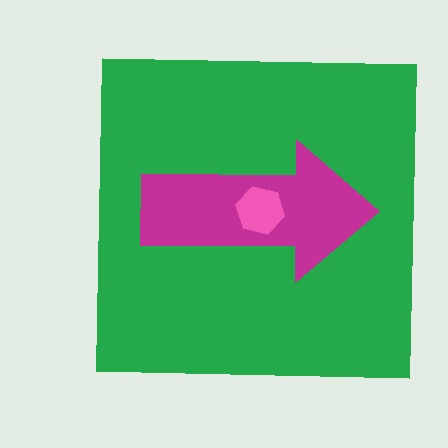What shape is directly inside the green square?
The magenta arrow.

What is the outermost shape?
The green square.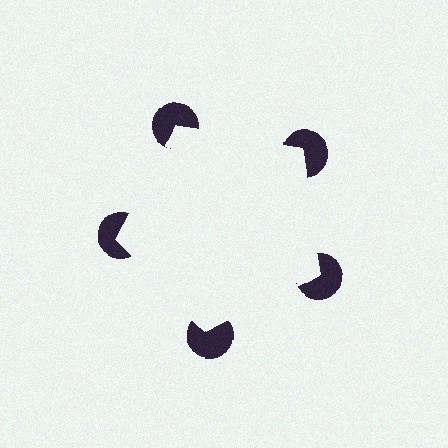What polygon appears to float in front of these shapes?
An illusory pentagon — its edges are inferred from the aligned wedge cuts in the pac-man discs, not physically drawn.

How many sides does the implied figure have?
5 sides.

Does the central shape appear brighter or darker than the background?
It typically appears slightly brighter than the background, even though no actual brightness change is drawn.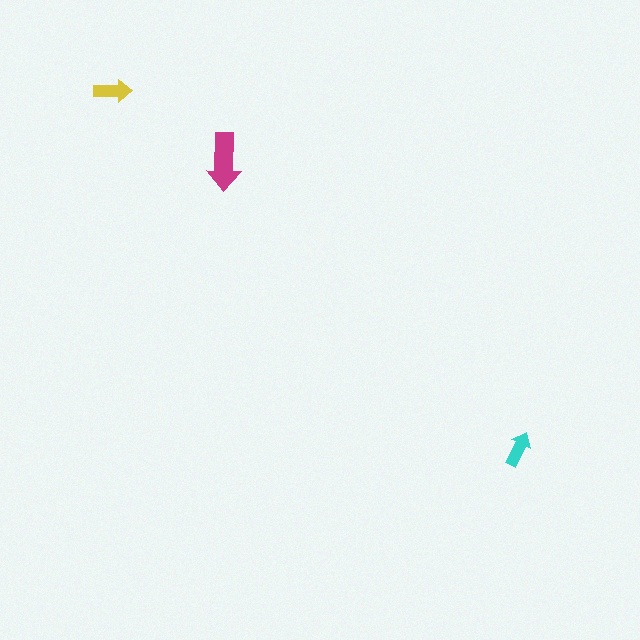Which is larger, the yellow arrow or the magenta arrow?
The magenta one.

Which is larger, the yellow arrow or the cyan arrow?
The yellow one.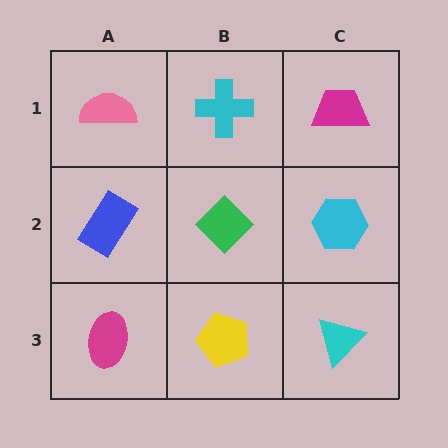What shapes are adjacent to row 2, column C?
A magenta trapezoid (row 1, column C), a cyan triangle (row 3, column C), a green diamond (row 2, column B).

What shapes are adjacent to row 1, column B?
A green diamond (row 2, column B), a pink semicircle (row 1, column A), a magenta trapezoid (row 1, column C).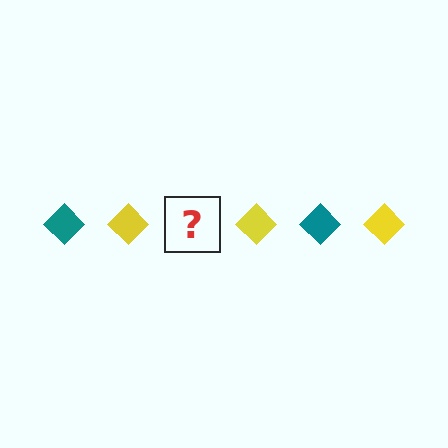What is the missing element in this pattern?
The missing element is a teal diamond.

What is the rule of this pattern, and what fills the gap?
The rule is that the pattern cycles through teal, yellow diamonds. The gap should be filled with a teal diamond.